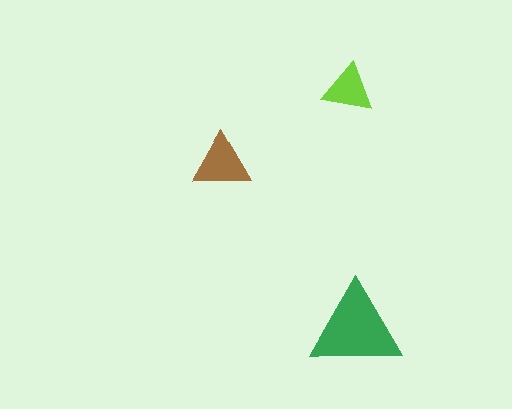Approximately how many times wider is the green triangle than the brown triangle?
About 1.5 times wider.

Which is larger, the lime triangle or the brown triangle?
The brown one.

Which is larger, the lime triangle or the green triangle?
The green one.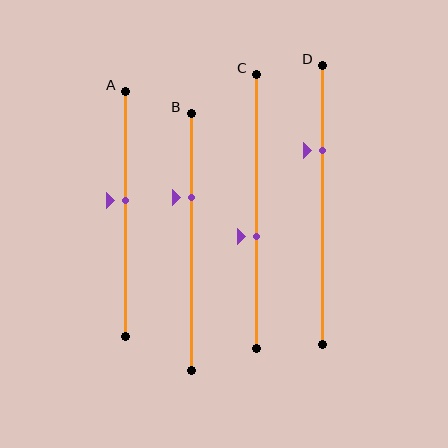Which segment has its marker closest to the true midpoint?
Segment A has its marker closest to the true midpoint.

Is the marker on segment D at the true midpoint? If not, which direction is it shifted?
No, the marker on segment D is shifted upward by about 19% of the segment length.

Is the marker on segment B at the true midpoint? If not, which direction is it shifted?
No, the marker on segment B is shifted upward by about 17% of the segment length.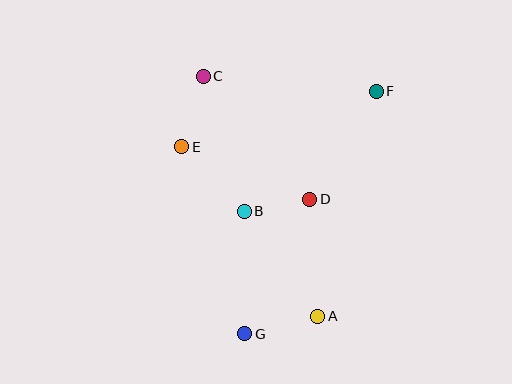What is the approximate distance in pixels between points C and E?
The distance between C and E is approximately 74 pixels.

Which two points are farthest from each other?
Points F and G are farthest from each other.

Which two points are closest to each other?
Points B and D are closest to each other.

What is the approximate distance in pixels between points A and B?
The distance between A and B is approximately 128 pixels.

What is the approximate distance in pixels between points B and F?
The distance between B and F is approximately 179 pixels.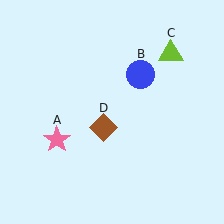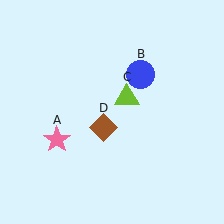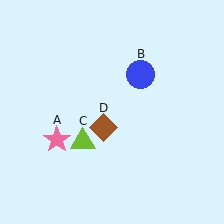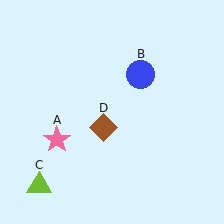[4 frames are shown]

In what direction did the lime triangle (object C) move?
The lime triangle (object C) moved down and to the left.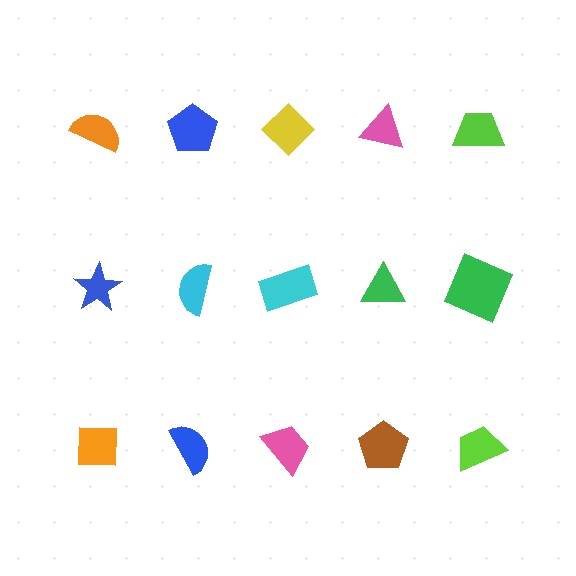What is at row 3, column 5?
A lime trapezoid.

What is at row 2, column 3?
A cyan rectangle.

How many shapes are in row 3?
5 shapes.